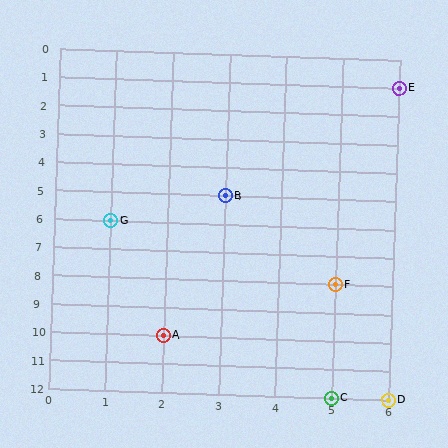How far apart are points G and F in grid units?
Points G and F are 4 columns and 2 rows apart (about 4.5 grid units diagonally).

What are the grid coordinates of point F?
Point F is at grid coordinates (5, 8).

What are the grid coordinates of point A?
Point A is at grid coordinates (2, 10).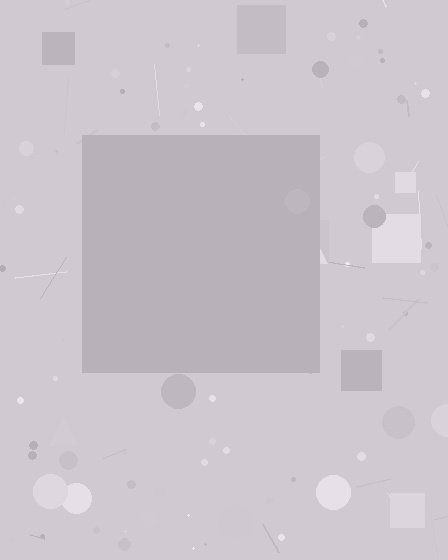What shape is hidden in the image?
A square is hidden in the image.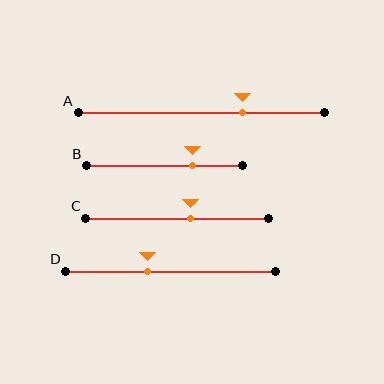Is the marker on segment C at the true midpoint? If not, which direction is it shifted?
No, the marker on segment C is shifted to the right by about 7% of the segment length.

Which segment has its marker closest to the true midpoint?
Segment C has its marker closest to the true midpoint.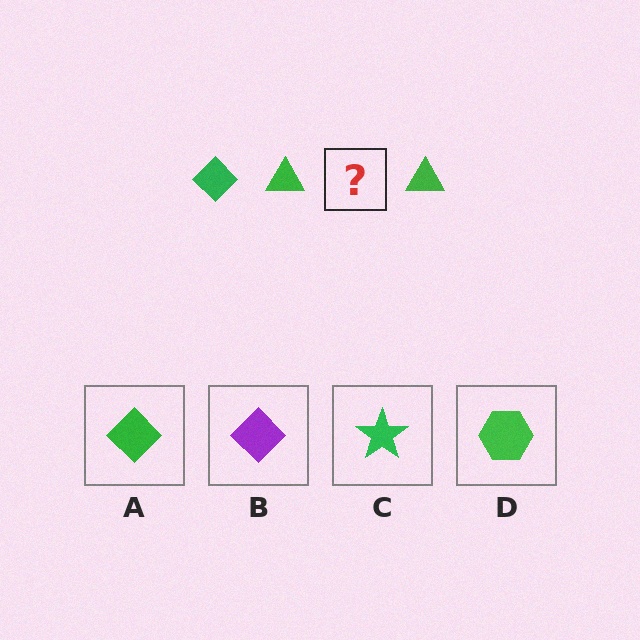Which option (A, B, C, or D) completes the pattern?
A.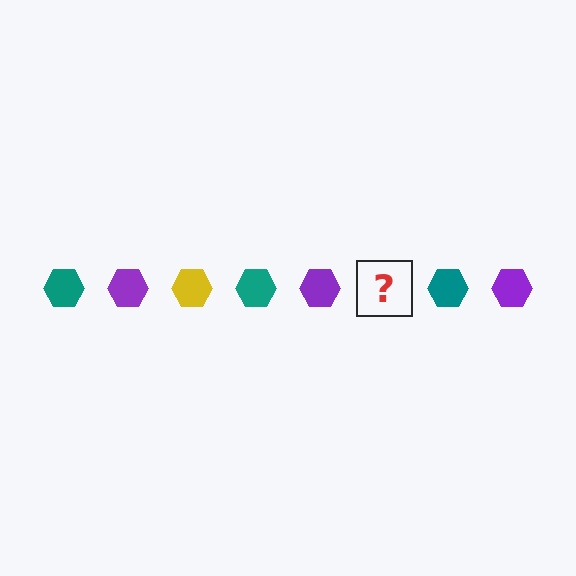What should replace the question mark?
The question mark should be replaced with a yellow hexagon.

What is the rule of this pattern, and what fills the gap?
The rule is that the pattern cycles through teal, purple, yellow hexagons. The gap should be filled with a yellow hexagon.